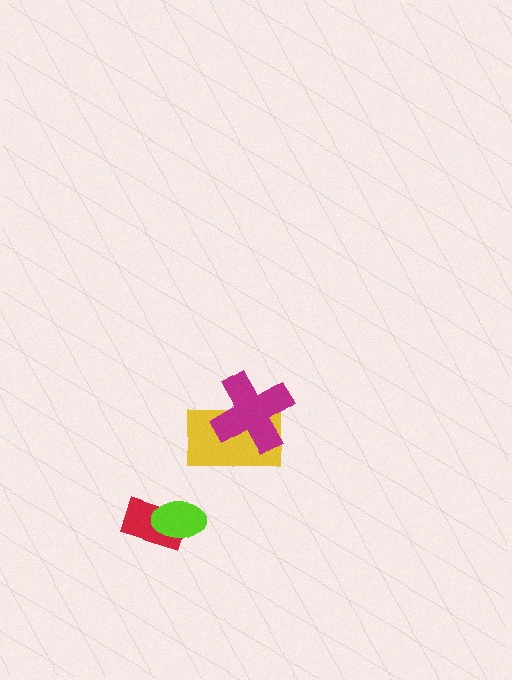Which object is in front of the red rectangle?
The lime ellipse is in front of the red rectangle.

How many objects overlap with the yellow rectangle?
1 object overlaps with the yellow rectangle.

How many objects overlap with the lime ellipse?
1 object overlaps with the lime ellipse.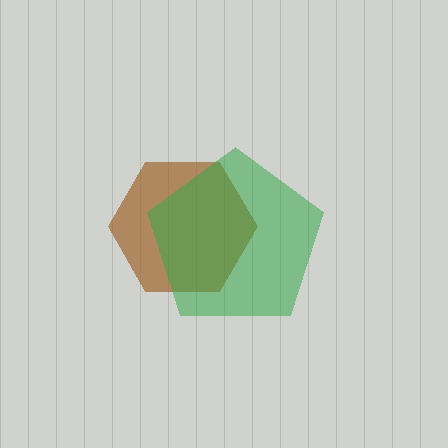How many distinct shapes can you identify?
There are 2 distinct shapes: a brown hexagon, a green pentagon.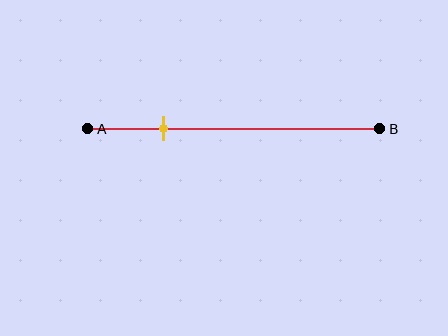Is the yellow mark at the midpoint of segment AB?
No, the mark is at about 25% from A, not at the 50% midpoint.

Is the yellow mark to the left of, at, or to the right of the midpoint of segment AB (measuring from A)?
The yellow mark is to the left of the midpoint of segment AB.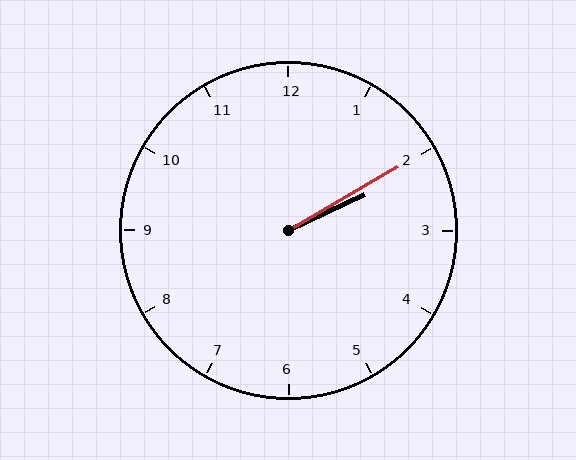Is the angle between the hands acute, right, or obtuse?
It is acute.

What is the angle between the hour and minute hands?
Approximately 5 degrees.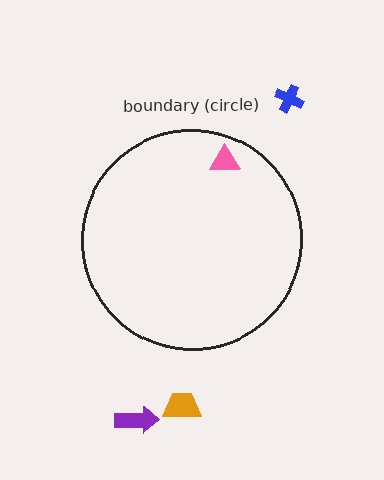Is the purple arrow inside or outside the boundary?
Outside.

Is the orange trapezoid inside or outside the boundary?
Outside.